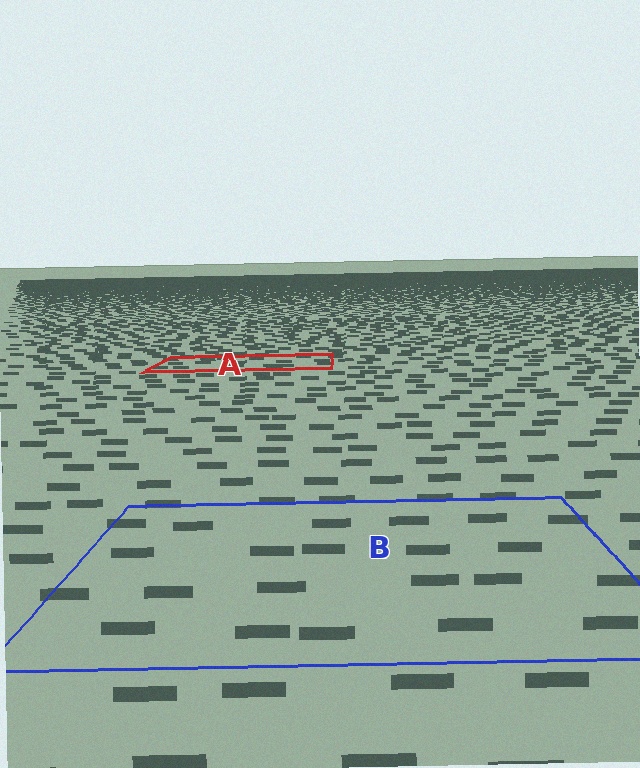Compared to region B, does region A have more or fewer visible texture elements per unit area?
Region A has more texture elements per unit area — they are packed more densely because it is farther away.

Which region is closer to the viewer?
Region B is closer. The texture elements there are larger and more spread out.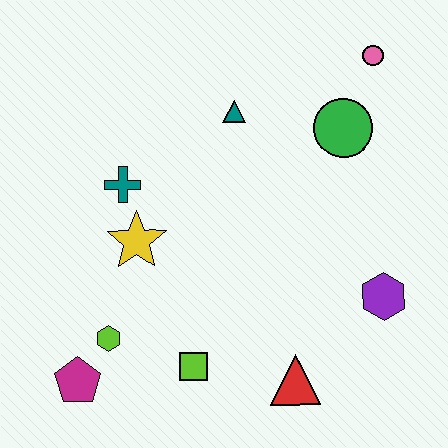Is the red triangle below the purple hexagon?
Yes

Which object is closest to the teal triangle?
The green circle is closest to the teal triangle.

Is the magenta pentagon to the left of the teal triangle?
Yes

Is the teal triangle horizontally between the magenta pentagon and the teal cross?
No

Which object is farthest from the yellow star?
The pink circle is farthest from the yellow star.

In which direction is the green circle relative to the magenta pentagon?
The green circle is to the right of the magenta pentagon.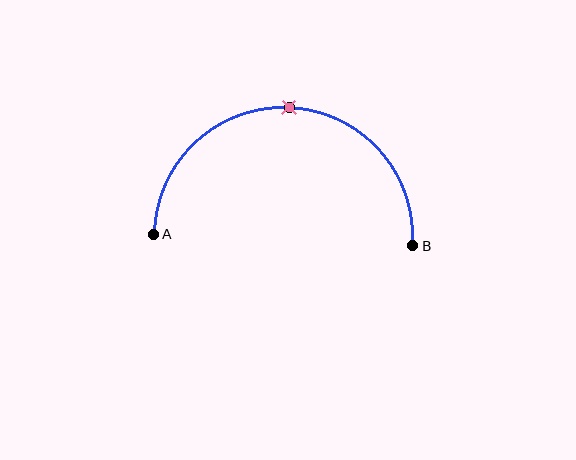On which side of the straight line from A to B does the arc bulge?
The arc bulges above the straight line connecting A and B.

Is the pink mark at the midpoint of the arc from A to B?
Yes. The pink mark lies on the arc at equal arc-length from both A and B — it is the arc midpoint.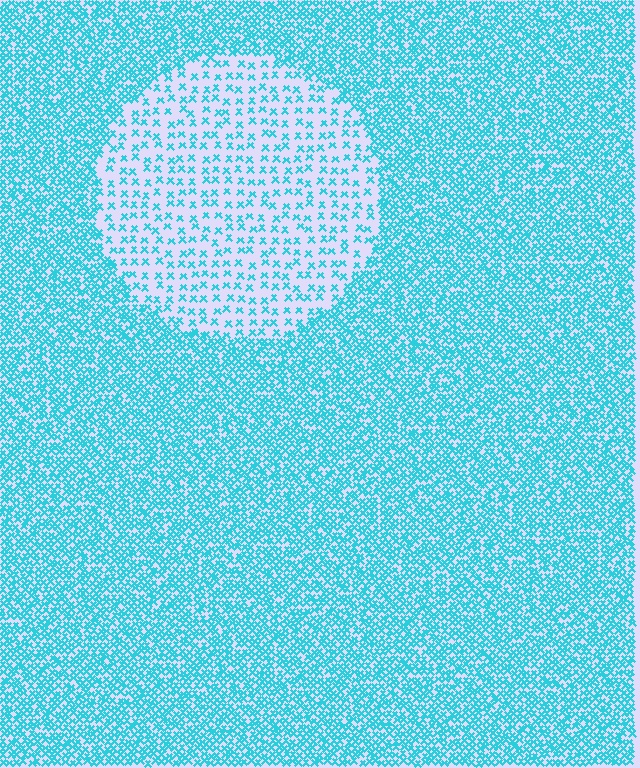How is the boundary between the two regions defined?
The boundary is defined by a change in element density (approximately 2.9x ratio). All elements are the same color, size, and shape.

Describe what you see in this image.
The image contains small cyan elements arranged at two different densities. A circle-shaped region is visible where the elements are less densely packed than the surrounding area.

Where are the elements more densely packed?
The elements are more densely packed outside the circle boundary.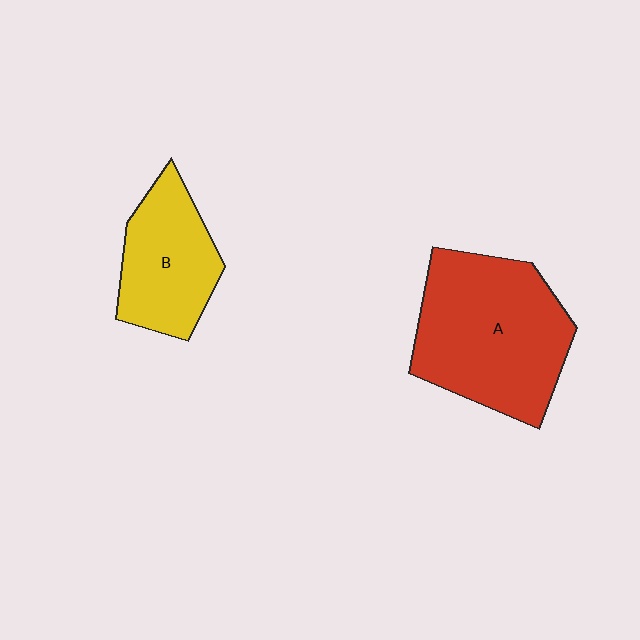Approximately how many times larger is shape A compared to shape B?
Approximately 1.7 times.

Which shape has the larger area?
Shape A (red).